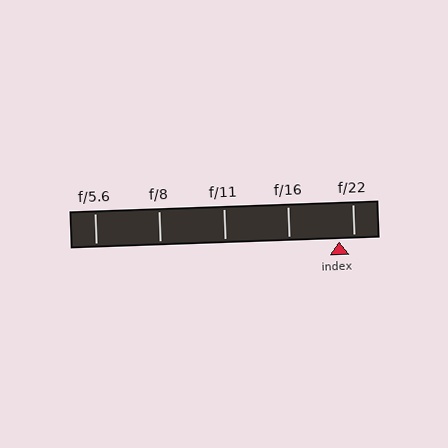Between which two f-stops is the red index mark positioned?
The index mark is between f/16 and f/22.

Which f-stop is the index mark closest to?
The index mark is closest to f/22.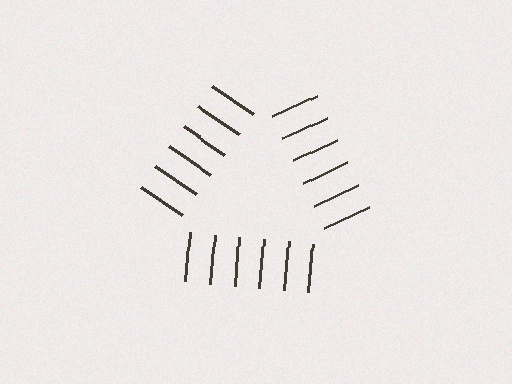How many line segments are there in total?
18 — 6 along each of the 3 edges.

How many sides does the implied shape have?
3 sides — the line-ends trace a triangle.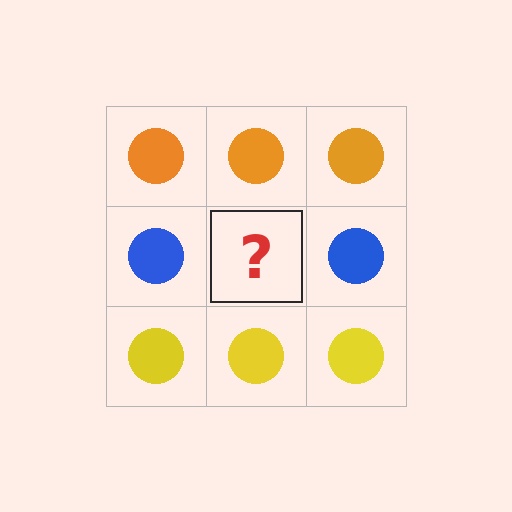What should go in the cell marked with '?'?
The missing cell should contain a blue circle.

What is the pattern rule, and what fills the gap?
The rule is that each row has a consistent color. The gap should be filled with a blue circle.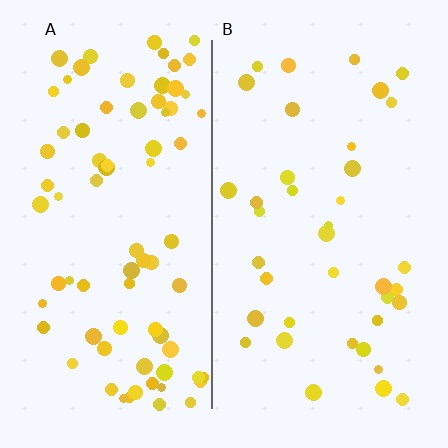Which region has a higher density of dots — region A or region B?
A (the left).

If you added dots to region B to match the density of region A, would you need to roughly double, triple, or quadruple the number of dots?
Approximately double.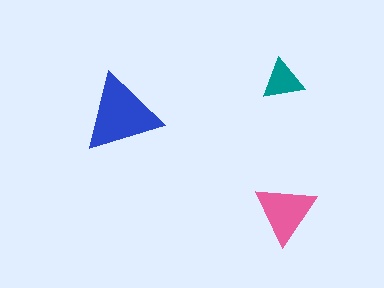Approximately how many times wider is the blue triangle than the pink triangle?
About 1.5 times wider.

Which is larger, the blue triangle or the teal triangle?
The blue one.